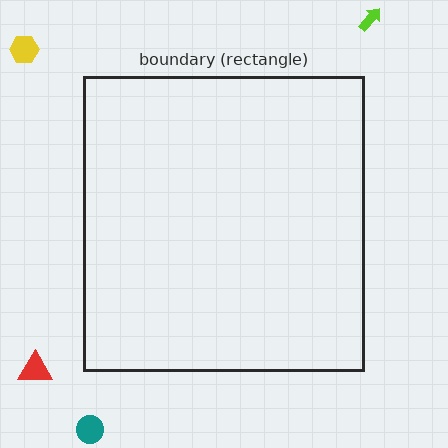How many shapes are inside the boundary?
0 inside, 4 outside.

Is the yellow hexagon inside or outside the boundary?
Outside.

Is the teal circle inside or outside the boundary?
Outside.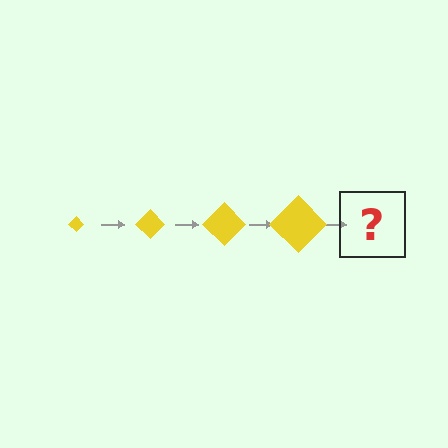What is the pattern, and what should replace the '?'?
The pattern is that the diamond gets progressively larger each step. The '?' should be a yellow diamond, larger than the previous one.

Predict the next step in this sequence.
The next step is a yellow diamond, larger than the previous one.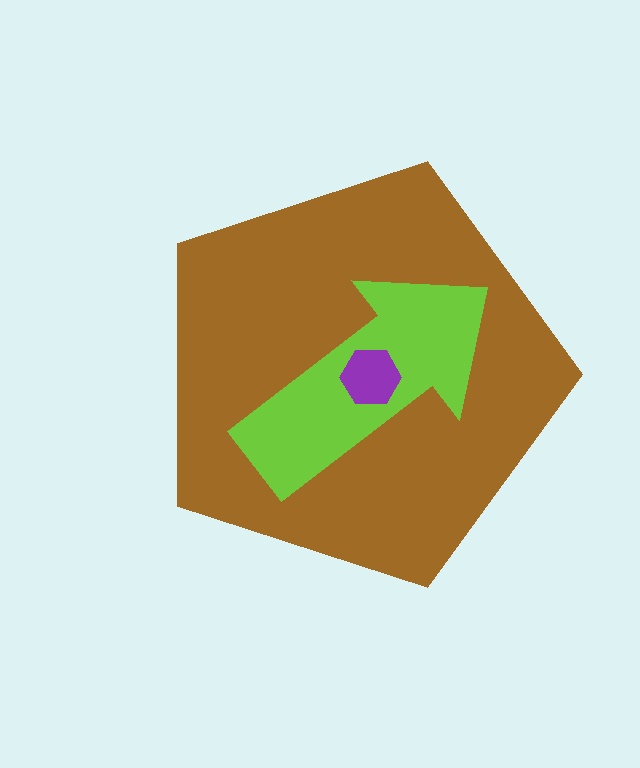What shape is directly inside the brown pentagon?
The lime arrow.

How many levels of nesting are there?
3.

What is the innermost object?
The purple hexagon.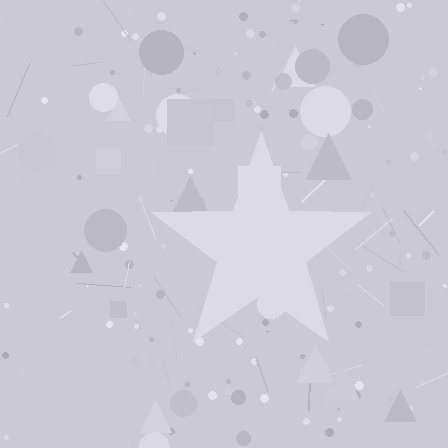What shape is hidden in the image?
A star is hidden in the image.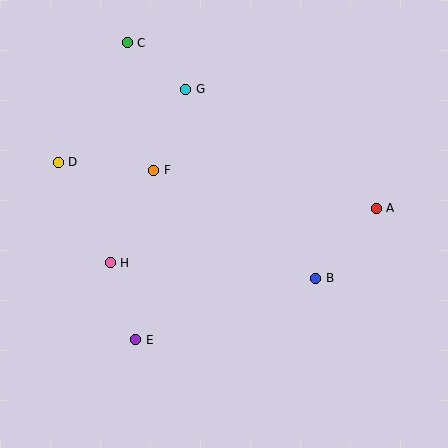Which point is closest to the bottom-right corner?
Point B is closest to the bottom-right corner.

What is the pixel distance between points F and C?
The distance between F and C is 130 pixels.